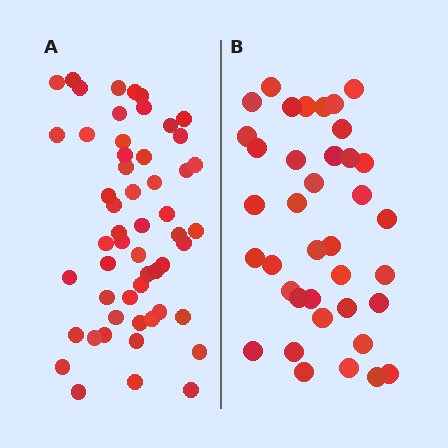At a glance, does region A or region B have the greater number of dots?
Region A (the left region) has more dots.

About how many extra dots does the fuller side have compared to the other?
Region A has approximately 15 more dots than region B.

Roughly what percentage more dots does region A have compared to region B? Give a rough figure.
About 40% more.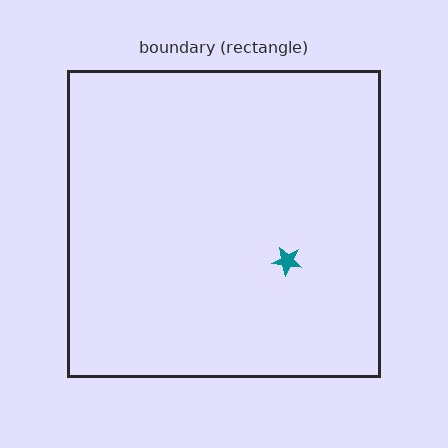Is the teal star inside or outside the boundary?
Inside.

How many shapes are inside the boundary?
1 inside, 0 outside.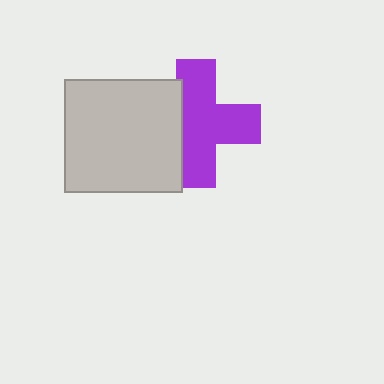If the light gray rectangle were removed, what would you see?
You would see the complete purple cross.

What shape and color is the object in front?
The object in front is a light gray rectangle.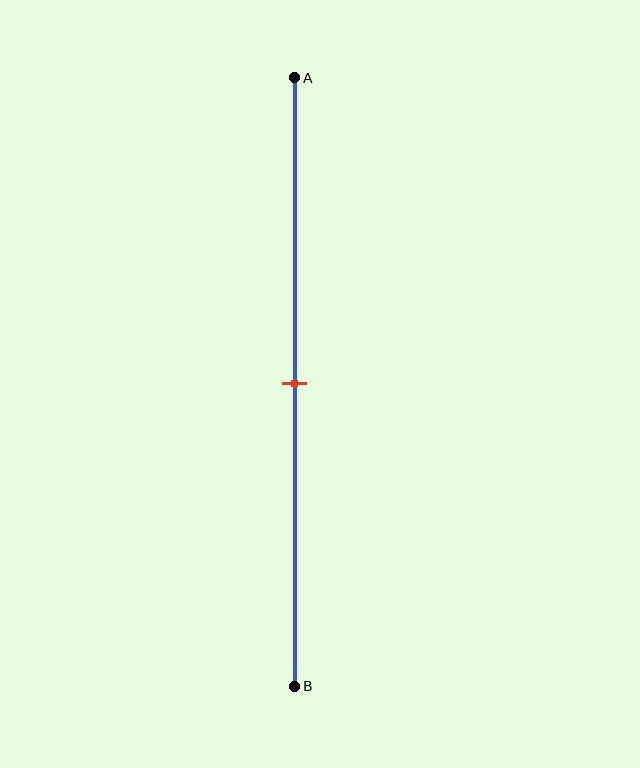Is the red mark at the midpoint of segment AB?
Yes, the mark is approximately at the midpoint.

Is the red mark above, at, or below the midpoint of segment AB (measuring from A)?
The red mark is approximately at the midpoint of segment AB.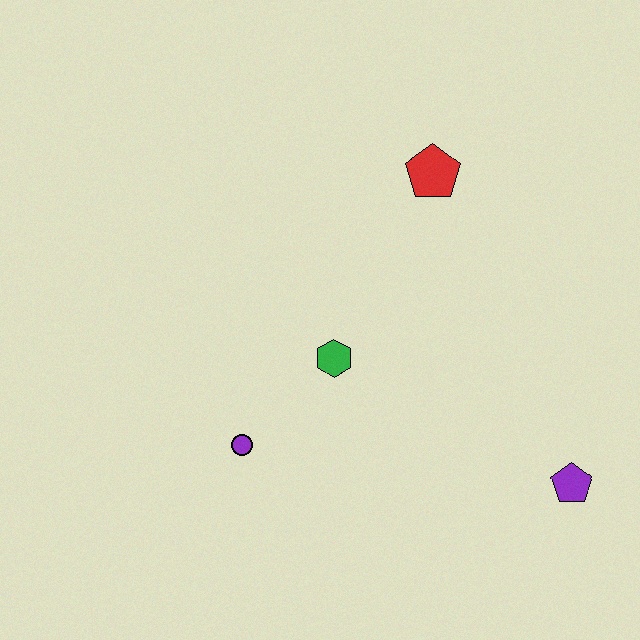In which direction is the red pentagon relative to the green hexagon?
The red pentagon is above the green hexagon.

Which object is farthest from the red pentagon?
The purple pentagon is farthest from the red pentagon.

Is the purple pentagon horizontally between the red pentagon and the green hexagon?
No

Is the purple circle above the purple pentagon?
Yes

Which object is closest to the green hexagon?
The purple circle is closest to the green hexagon.